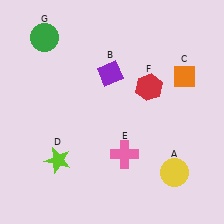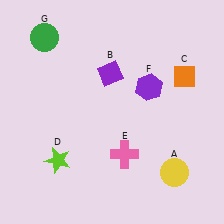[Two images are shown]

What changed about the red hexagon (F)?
In Image 1, F is red. In Image 2, it changed to purple.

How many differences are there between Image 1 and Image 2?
There is 1 difference between the two images.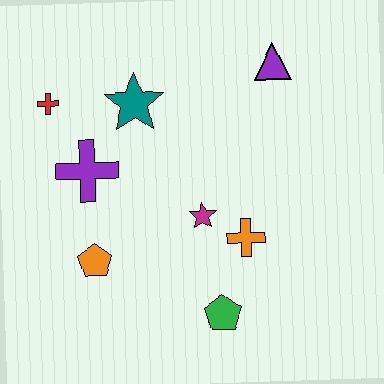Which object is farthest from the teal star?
The green pentagon is farthest from the teal star.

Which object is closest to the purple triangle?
The teal star is closest to the purple triangle.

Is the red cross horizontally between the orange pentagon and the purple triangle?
No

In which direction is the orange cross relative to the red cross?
The orange cross is to the right of the red cross.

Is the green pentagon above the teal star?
No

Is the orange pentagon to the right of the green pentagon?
No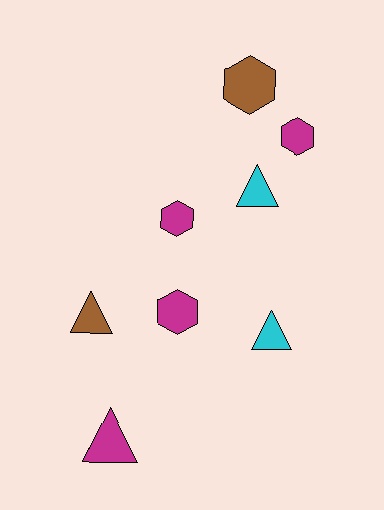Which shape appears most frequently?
Hexagon, with 4 objects.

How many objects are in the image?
There are 8 objects.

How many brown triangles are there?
There is 1 brown triangle.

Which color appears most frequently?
Magenta, with 4 objects.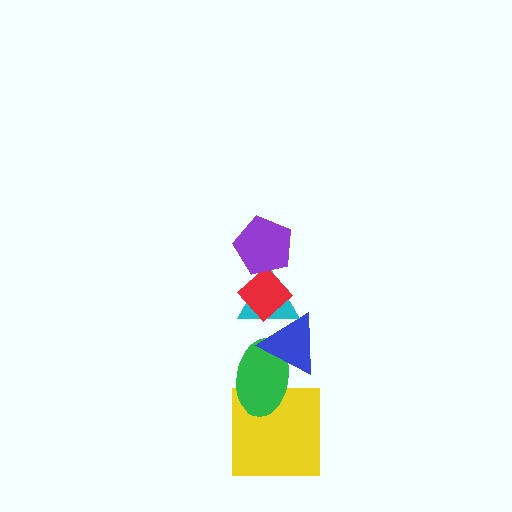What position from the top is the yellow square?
The yellow square is 6th from the top.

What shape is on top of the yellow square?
The green ellipse is on top of the yellow square.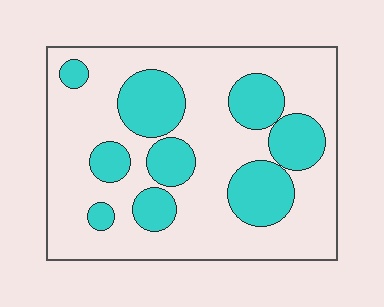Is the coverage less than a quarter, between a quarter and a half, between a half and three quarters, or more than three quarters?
Between a quarter and a half.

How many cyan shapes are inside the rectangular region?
9.